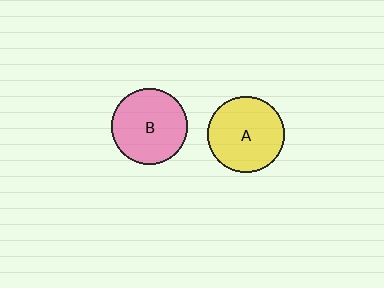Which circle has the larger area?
Circle A (yellow).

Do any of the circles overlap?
No, none of the circles overlap.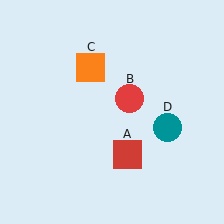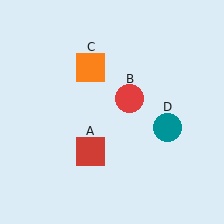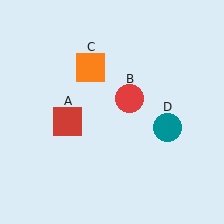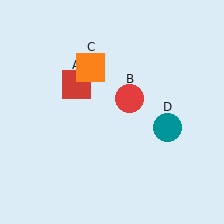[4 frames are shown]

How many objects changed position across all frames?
1 object changed position: red square (object A).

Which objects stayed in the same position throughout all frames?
Red circle (object B) and orange square (object C) and teal circle (object D) remained stationary.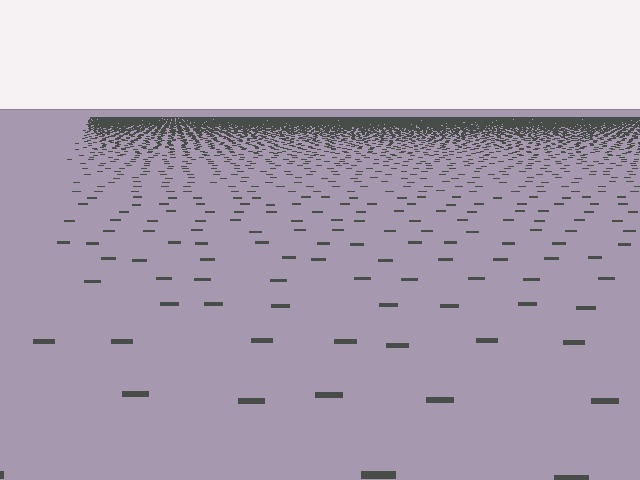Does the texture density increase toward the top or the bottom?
Density increases toward the top.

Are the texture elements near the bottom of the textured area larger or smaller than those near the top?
Larger. Near the bottom, elements are closer to the viewer and appear at a bigger on-screen size.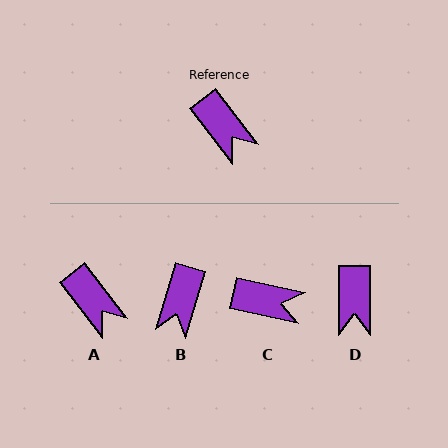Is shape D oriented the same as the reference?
No, it is off by about 37 degrees.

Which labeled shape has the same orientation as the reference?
A.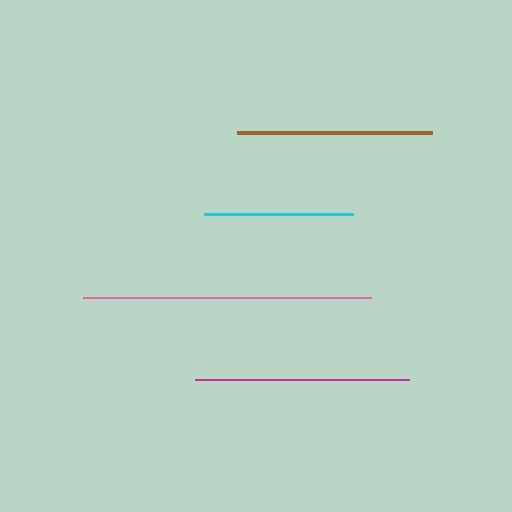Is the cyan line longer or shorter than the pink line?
The pink line is longer than the cyan line.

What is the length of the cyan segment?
The cyan segment is approximately 149 pixels long.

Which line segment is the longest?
The pink line is the longest at approximately 288 pixels.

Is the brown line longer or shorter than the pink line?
The pink line is longer than the brown line.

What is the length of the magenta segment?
The magenta segment is approximately 215 pixels long.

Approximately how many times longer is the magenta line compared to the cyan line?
The magenta line is approximately 1.4 times the length of the cyan line.